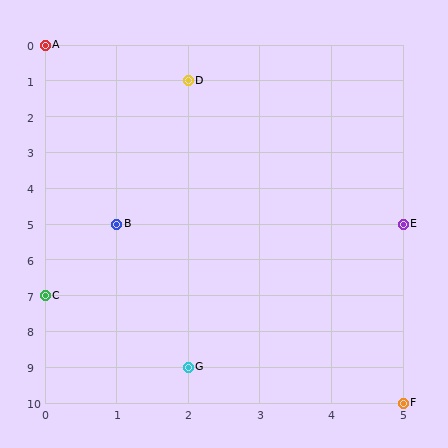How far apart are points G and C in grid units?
Points G and C are 2 columns and 2 rows apart (about 2.8 grid units diagonally).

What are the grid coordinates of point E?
Point E is at grid coordinates (5, 5).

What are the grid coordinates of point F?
Point F is at grid coordinates (5, 10).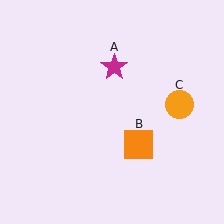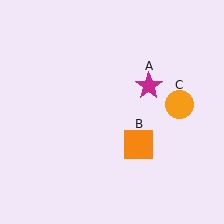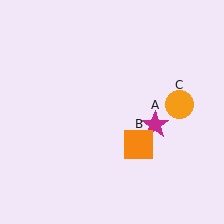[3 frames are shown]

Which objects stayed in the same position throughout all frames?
Orange square (object B) and orange circle (object C) remained stationary.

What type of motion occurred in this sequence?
The magenta star (object A) rotated clockwise around the center of the scene.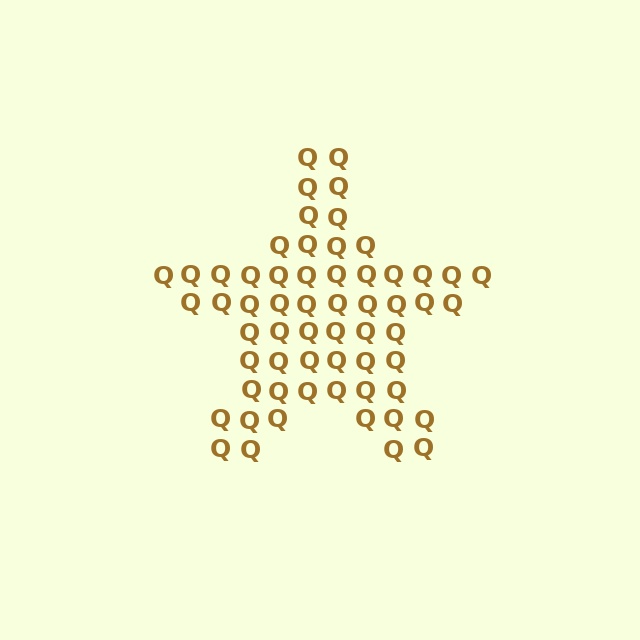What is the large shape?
The large shape is a star.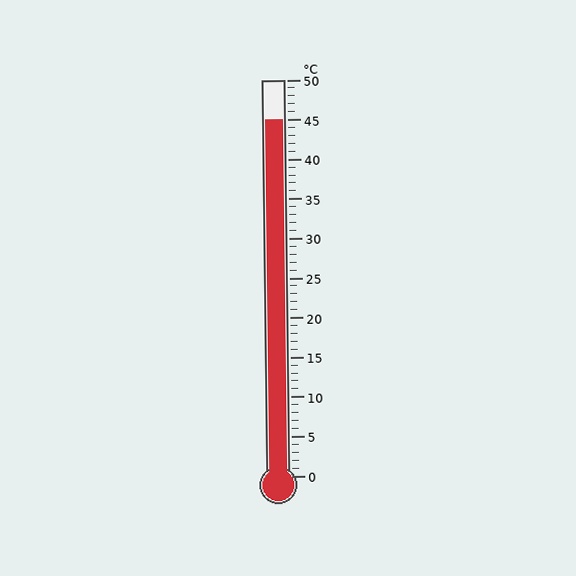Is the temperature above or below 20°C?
The temperature is above 20°C.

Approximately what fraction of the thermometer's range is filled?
The thermometer is filled to approximately 90% of its range.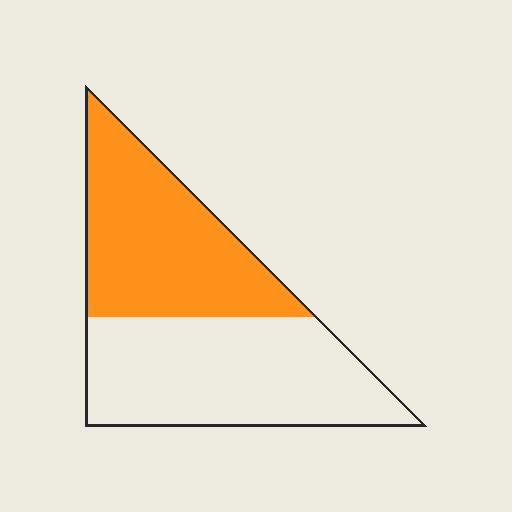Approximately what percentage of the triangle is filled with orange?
Approximately 45%.